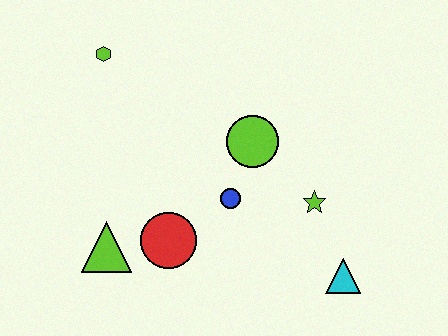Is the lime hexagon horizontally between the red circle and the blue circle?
No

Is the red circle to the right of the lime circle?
No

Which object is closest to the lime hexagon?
The lime circle is closest to the lime hexagon.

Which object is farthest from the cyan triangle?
The lime hexagon is farthest from the cyan triangle.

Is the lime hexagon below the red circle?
No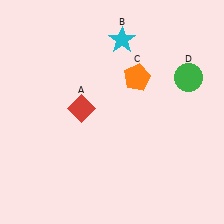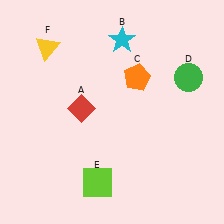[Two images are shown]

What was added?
A lime square (E), a yellow triangle (F) were added in Image 2.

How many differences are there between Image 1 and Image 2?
There are 2 differences between the two images.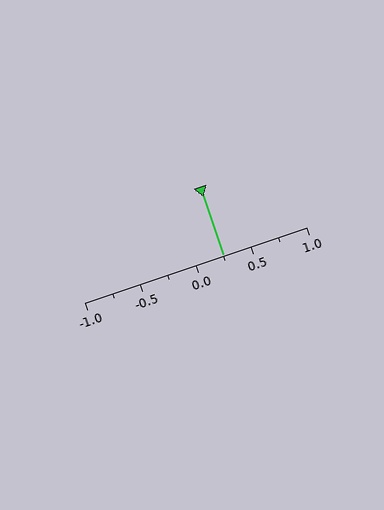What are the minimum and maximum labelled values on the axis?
The axis runs from -1.0 to 1.0.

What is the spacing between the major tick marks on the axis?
The major ticks are spaced 0.5 apart.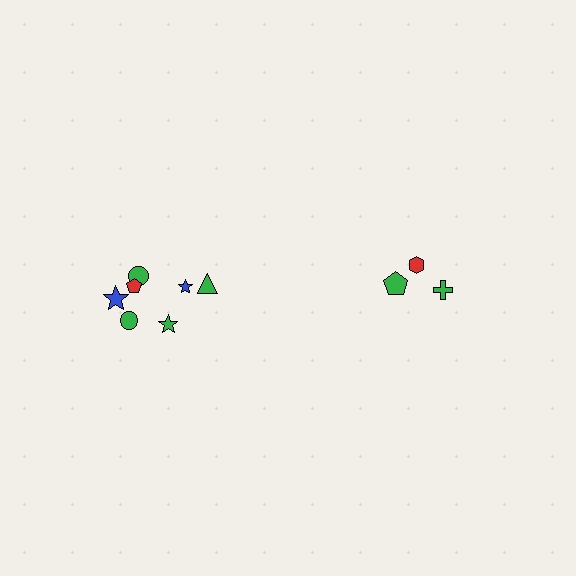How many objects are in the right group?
There are 3 objects.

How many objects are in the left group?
There are 7 objects.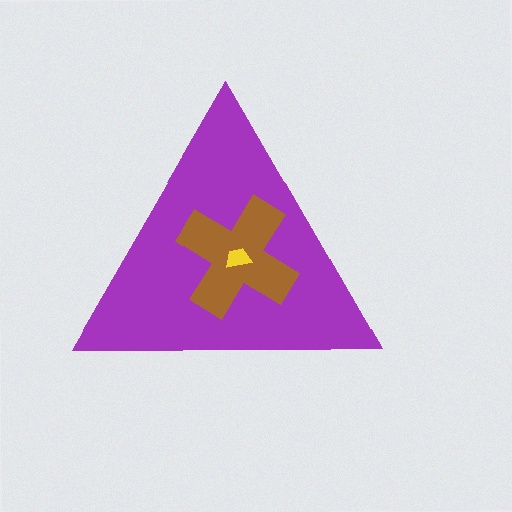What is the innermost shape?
The yellow trapezoid.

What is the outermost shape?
The purple triangle.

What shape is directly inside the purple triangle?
The brown cross.